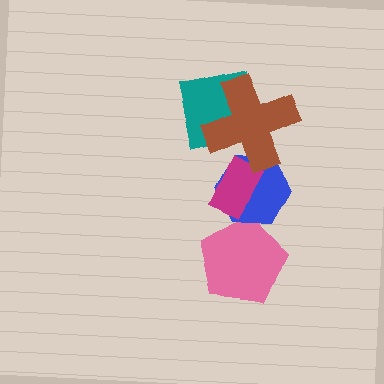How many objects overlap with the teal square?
1 object overlaps with the teal square.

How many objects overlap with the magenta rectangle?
2 objects overlap with the magenta rectangle.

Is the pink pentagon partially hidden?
Yes, it is partially covered by another shape.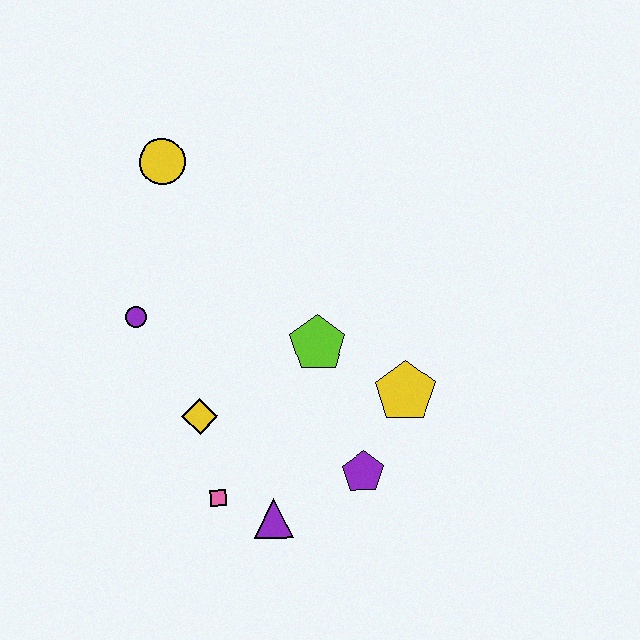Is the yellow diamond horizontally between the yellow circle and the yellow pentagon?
Yes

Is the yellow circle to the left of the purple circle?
No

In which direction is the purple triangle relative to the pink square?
The purple triangle is to the right of the pink square.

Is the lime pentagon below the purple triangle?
No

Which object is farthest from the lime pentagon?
The yellow circle is farthest from the lime pentagon.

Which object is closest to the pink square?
The purple triangle is closest to the pink square.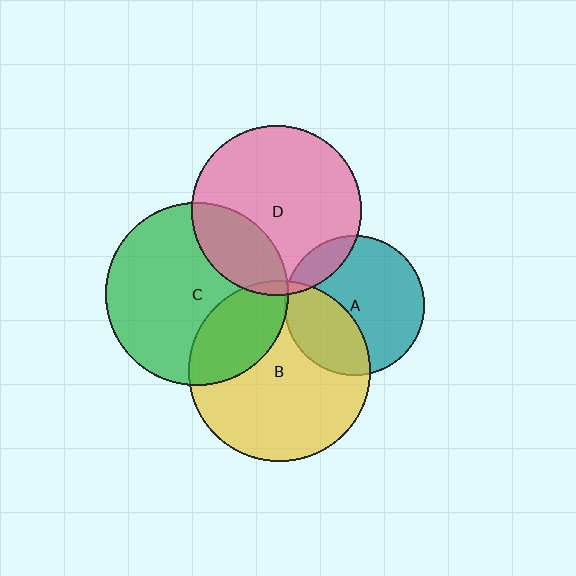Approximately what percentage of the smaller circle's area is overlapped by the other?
Approximately 15%.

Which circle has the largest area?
Circle C (green).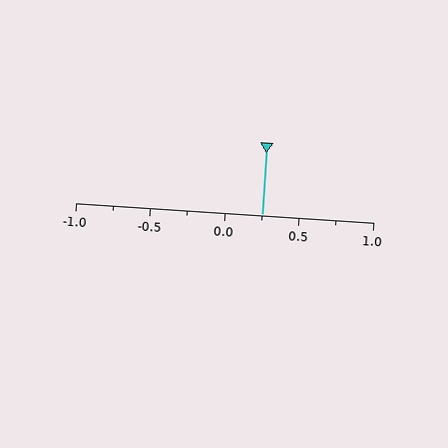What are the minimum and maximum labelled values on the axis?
The axis runs from -1.0 to 1.0.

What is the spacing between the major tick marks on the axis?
The major ticks are spaced 0.5 apart.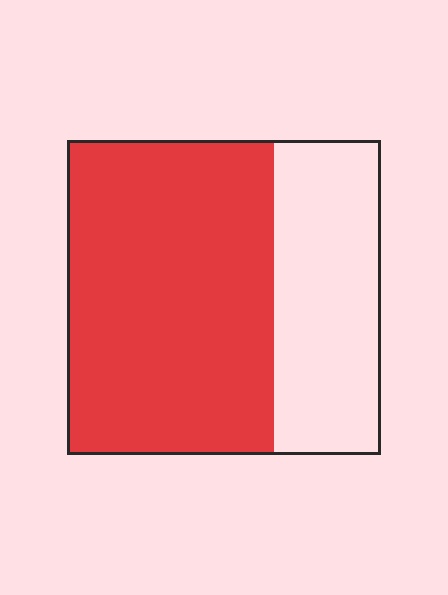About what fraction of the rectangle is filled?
About two thirds (2/3).